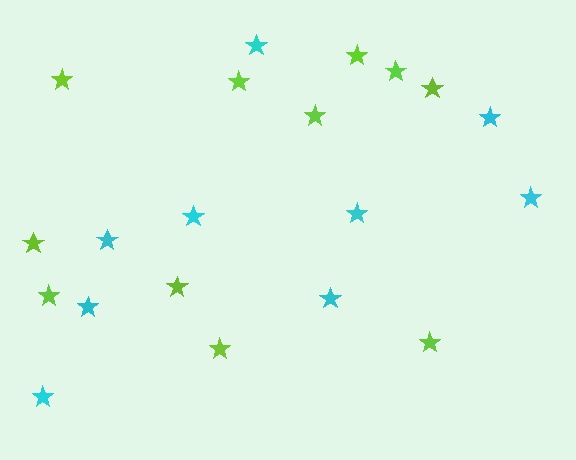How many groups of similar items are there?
There are 2 groups: one group of lime stars (11) and one group of cyan stars (9).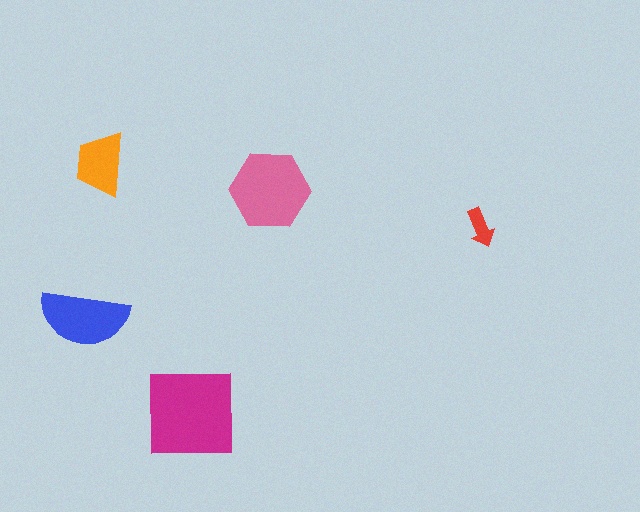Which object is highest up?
The orange trapezoid is topmost.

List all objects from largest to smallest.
The magenta square, the pink hexagon, the blue semicircle, the orange trapezoid, the red arrow.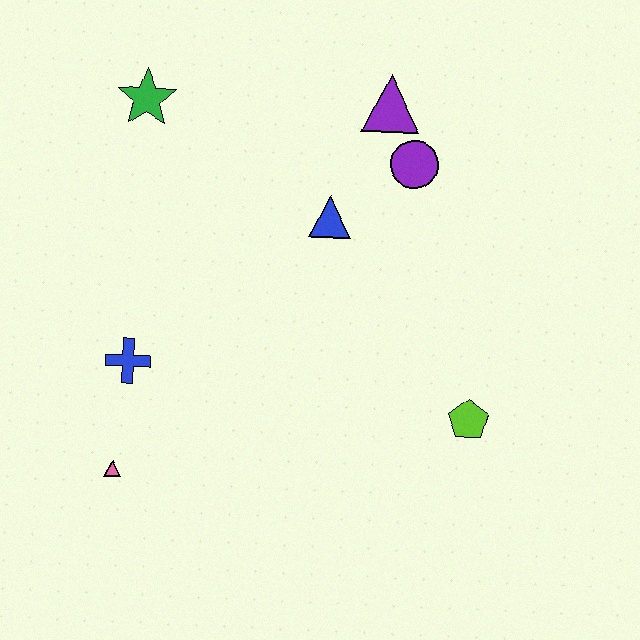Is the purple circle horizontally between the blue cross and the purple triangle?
No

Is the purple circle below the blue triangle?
No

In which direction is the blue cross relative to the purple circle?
The blue cross is to the left of the purple circle.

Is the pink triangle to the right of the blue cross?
No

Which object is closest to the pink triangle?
The blue cross is closest to the pink triangle.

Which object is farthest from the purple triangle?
The pink triangle is farthest from the purple triangle.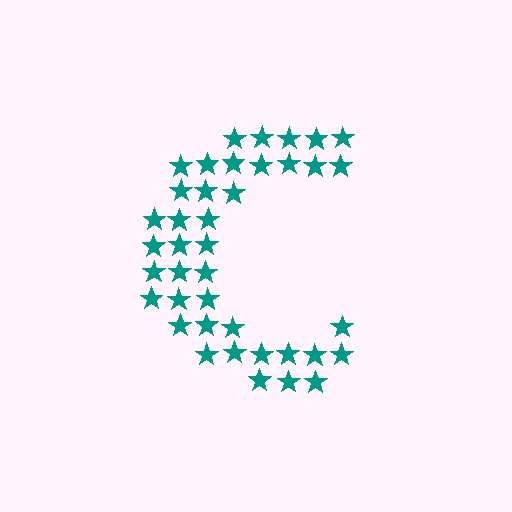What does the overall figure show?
The overall figure shows the letter C.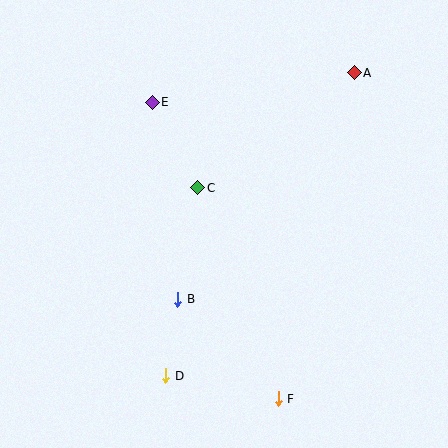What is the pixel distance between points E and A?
The distance between E and A is 204 pixels.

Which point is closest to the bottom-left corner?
Point D is closest to the bottom-left corner.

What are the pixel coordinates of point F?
Point F is at (278, 399).